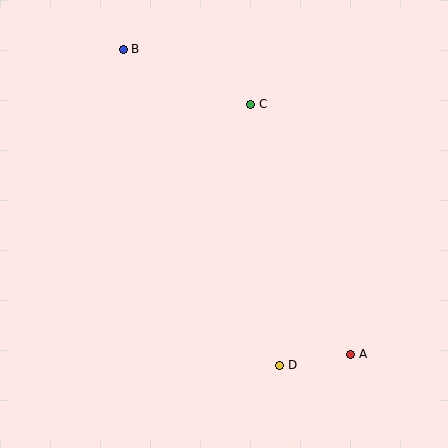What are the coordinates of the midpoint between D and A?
The midpoint between D and A is at (315, 360).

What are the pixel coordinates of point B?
Point B is at (123, 49).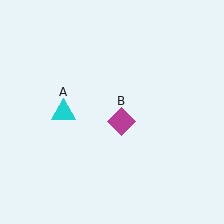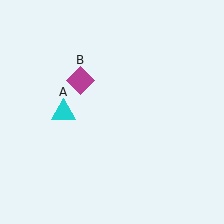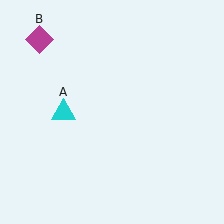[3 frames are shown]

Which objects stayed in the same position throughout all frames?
Cyan triangle (object A) remained stationary.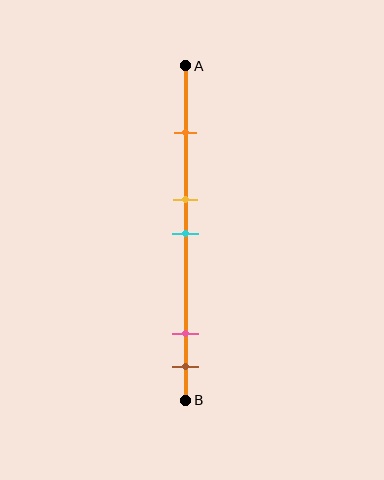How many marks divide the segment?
There are 5 marks dividing the segment.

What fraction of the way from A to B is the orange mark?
The orange mark is approximately 20% (0.2) of the way from A to B.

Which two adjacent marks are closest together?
The yellow and cyan marks are the closest adjacent pair.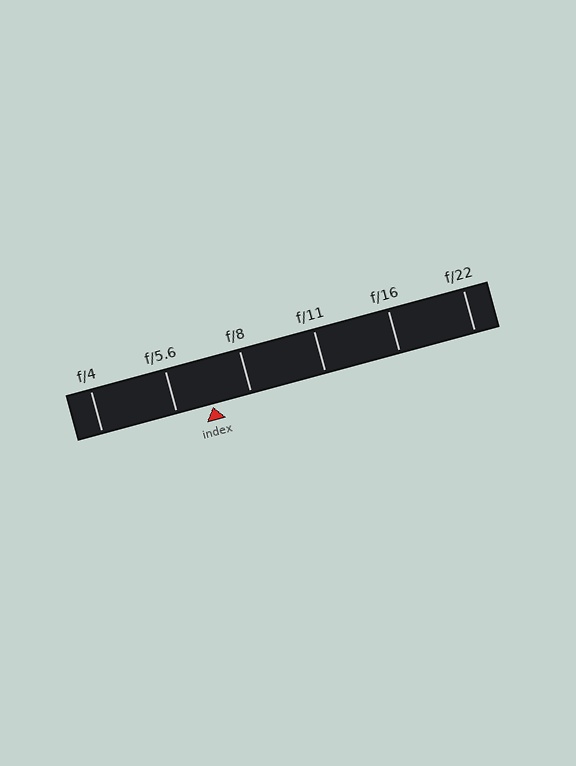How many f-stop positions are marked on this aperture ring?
There are 6 f-stop positions marked.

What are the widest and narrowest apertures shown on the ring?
The widest aperture shown is f/4 and the narrowest is f/22.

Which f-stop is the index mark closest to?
The index mark is closest to f/5.6.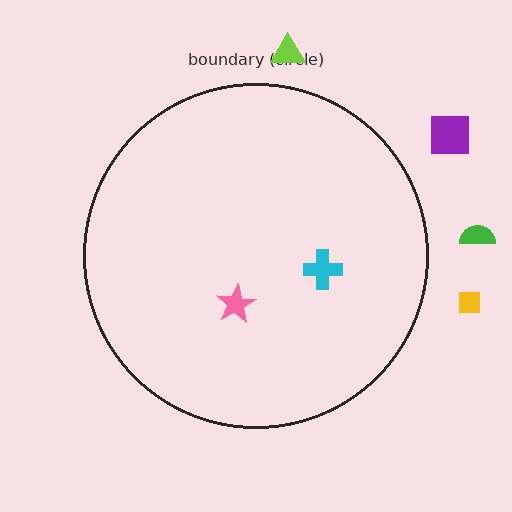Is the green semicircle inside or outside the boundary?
Outside.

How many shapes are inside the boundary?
2 inside, 4 outside.